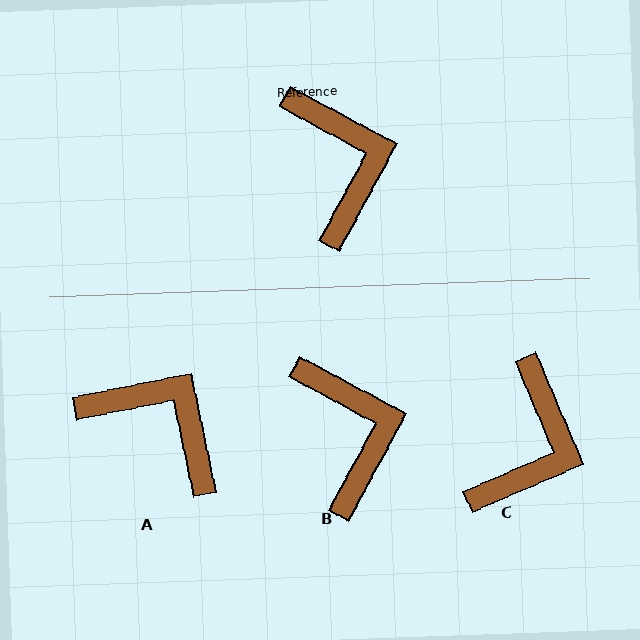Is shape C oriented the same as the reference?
No, it is off by about 38 degrees.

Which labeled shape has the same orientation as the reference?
B.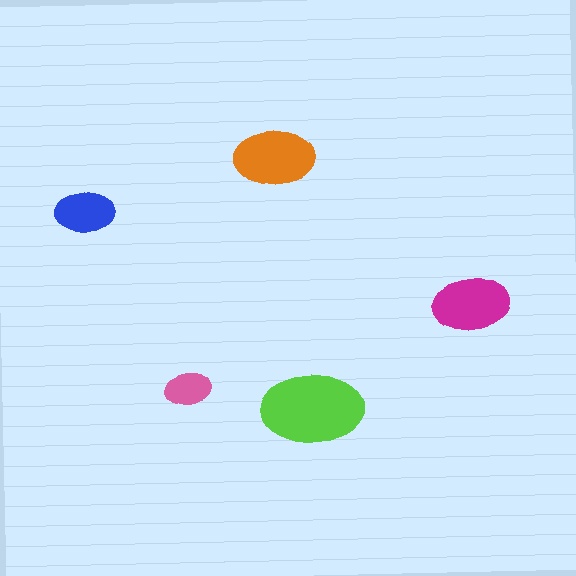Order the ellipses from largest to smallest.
the lime one, the orange one, the magenta one, the blue one, the pink one.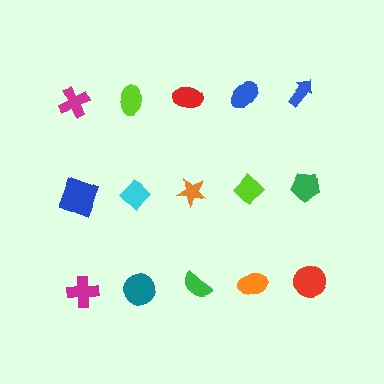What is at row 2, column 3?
An orange star.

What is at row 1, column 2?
A lime ellipse.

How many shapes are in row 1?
5 shapes.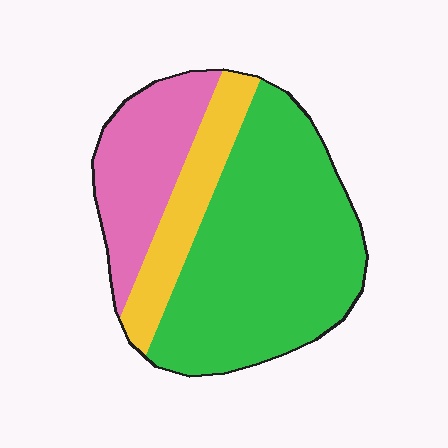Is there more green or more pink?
Green.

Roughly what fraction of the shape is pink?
Pink covers roughly 25% of the shape.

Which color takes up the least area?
Yellow, at roughly 15%.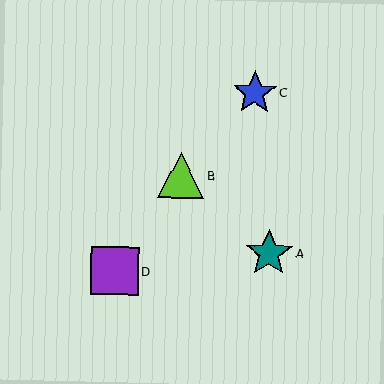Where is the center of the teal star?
The center of the teal star is at (269, 253).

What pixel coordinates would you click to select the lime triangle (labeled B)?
Click at (181, 175) to select the lime triangle B.